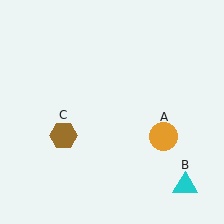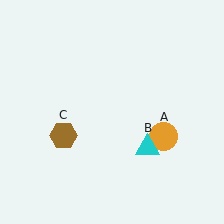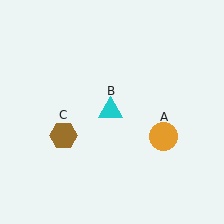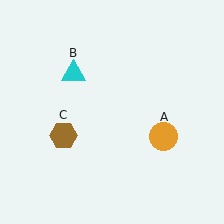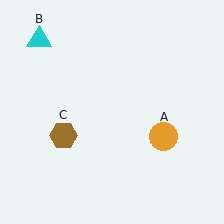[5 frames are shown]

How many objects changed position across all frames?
1 object changed position: cyan triangle (object B).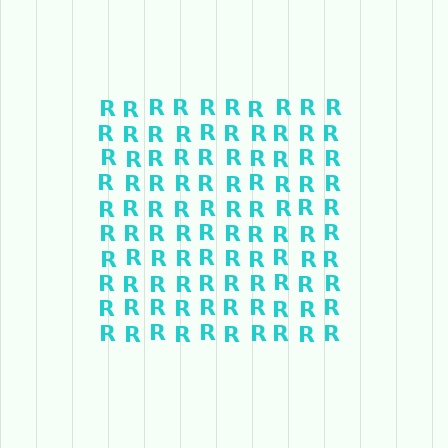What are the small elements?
The small elements are letter R's.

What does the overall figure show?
The overall figure shows a square.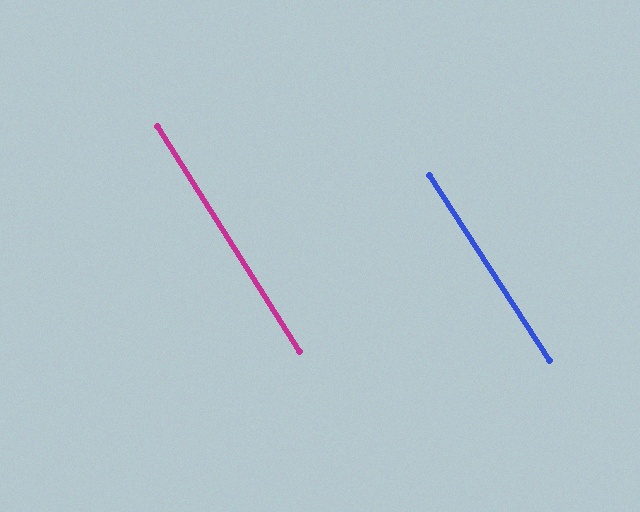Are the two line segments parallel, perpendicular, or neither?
Parallel — their directions differ by only 0.7°.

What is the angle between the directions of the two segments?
Approximately 1 degree.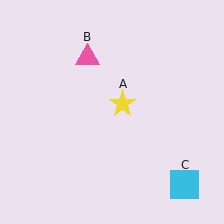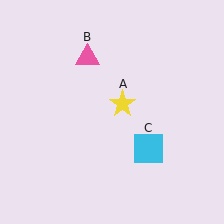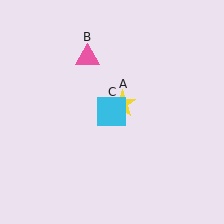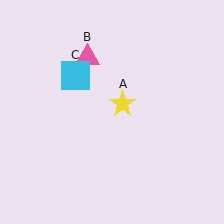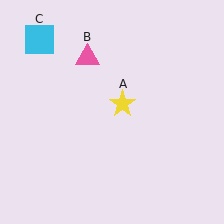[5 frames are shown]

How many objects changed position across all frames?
1 object changed position: cyan square (object C).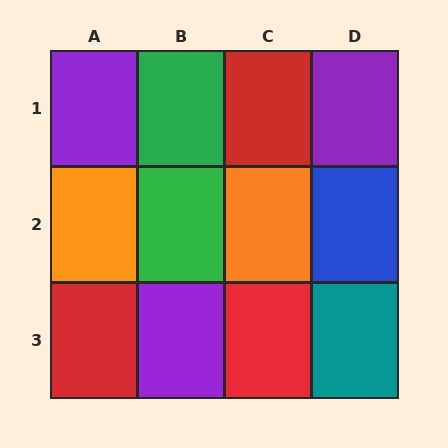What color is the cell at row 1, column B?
Green.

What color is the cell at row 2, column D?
Blue.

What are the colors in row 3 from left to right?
Red, purple, red, teal.